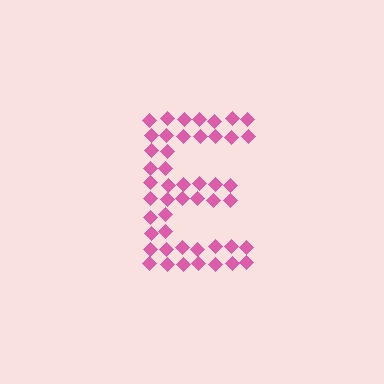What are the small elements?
The small elements are diamonds.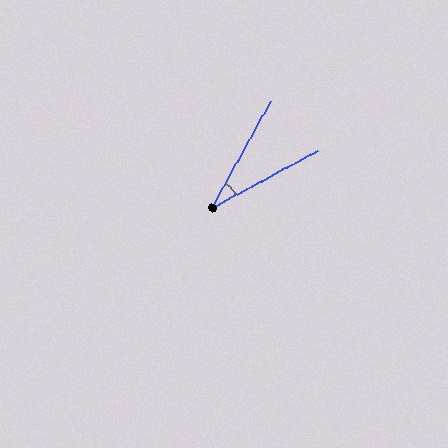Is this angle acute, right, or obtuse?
It is acute.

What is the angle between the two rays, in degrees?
Approximately 32 degrees.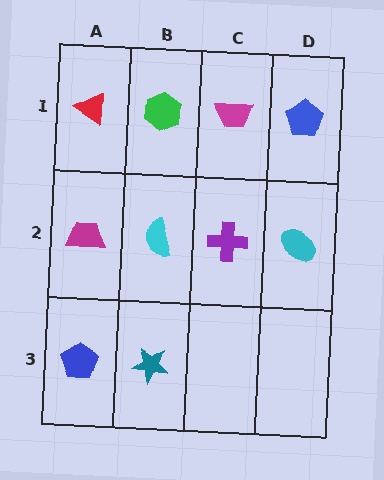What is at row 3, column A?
A blue pentagon.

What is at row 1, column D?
A blue pentagon.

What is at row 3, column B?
A teal star.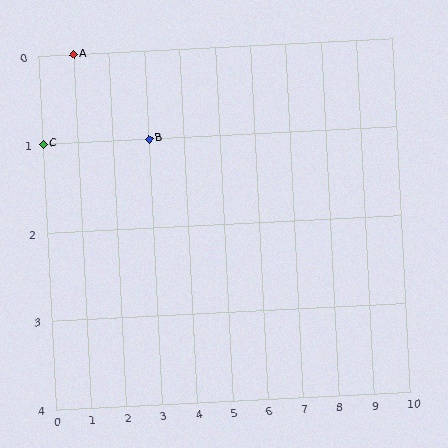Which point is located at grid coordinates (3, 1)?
Point B is at (3, 1).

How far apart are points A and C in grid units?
Points A and C are 1 column and 1 row apart (about 1.4 grid units diagonally).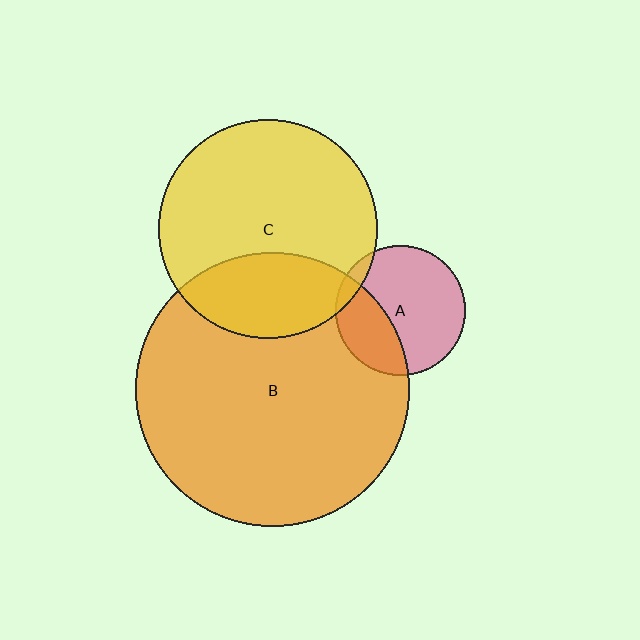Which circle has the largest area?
Circle B (orange).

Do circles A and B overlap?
Yes.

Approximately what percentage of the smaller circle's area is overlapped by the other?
Approximately 35%.